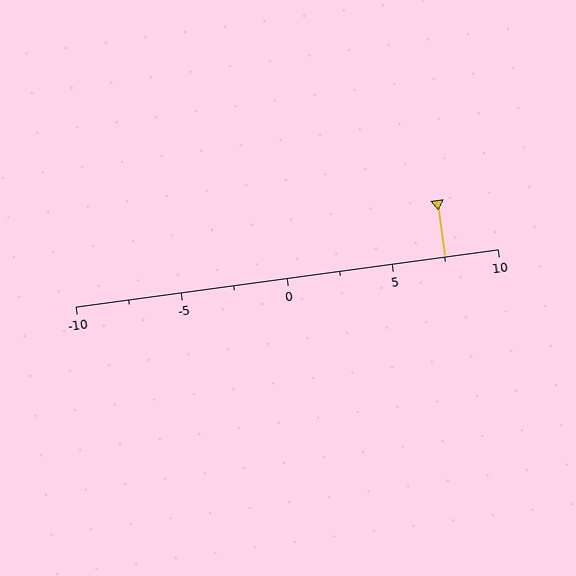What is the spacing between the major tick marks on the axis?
The major ticks are spaced 5 apart.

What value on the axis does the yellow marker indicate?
The marker indicates approximately 7.5.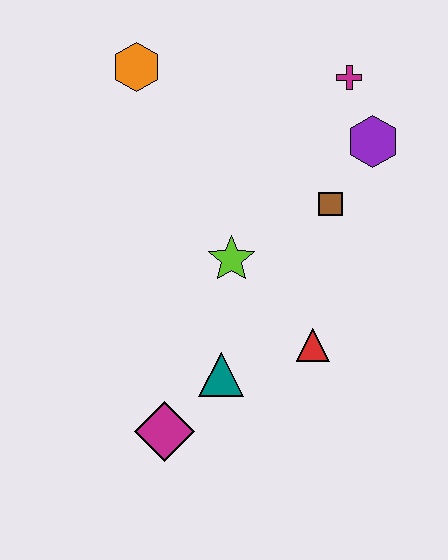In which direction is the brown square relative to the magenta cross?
The brown square is below the magenta cross.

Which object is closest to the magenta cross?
The purple hexagon is closest to the magenta cross.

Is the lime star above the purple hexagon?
No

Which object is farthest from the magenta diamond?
The magenta cross is farthest from the magenta diamond.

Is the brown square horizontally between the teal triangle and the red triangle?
No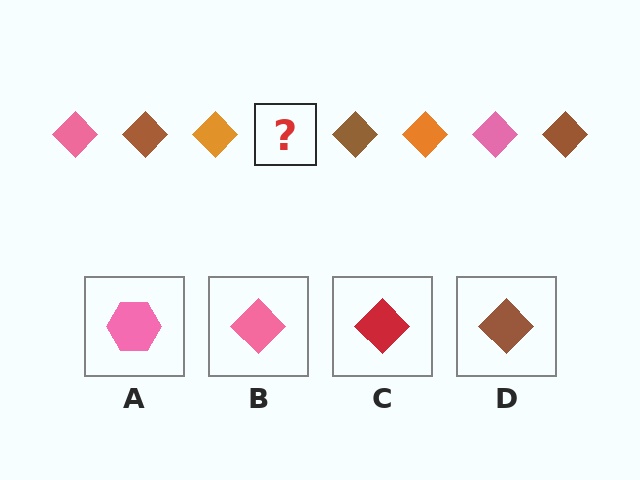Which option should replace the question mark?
Option B.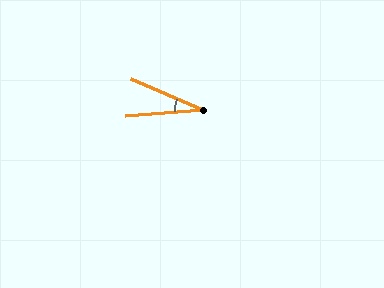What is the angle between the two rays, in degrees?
Approximately 28 degrees.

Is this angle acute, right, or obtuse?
It is acute.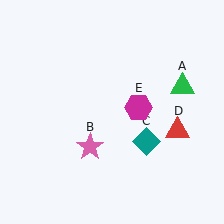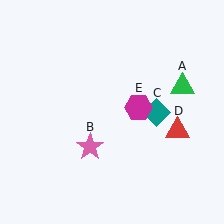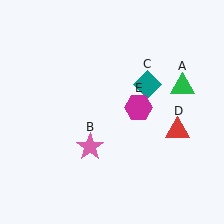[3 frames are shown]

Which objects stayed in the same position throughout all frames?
Green triangle (object A) and pink star (object B) and red triangle (object D) and magenta hexagon (object E) remained stationary.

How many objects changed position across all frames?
1 object changed position: teal diamond (object C).